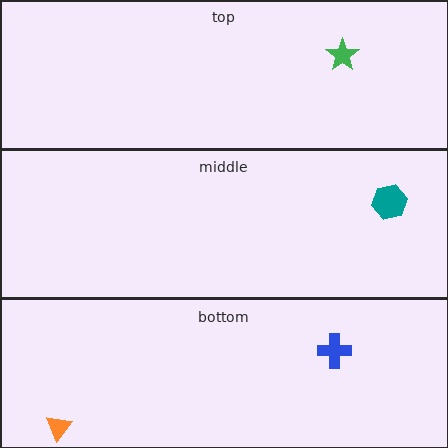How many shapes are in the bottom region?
2.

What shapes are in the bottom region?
The blue cross, the orange triangle.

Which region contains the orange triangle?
The bottom region.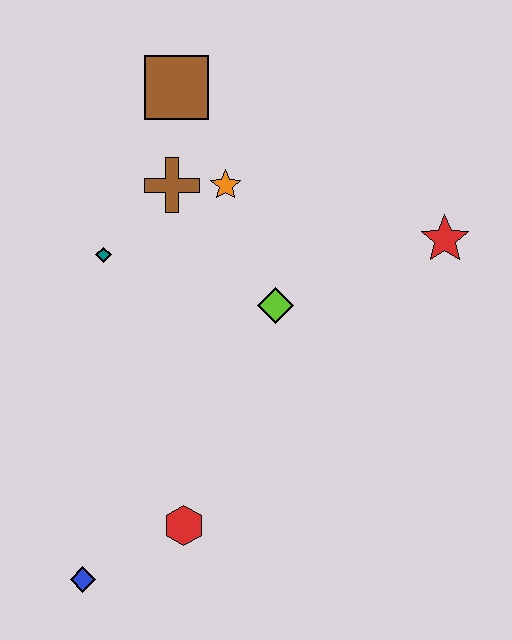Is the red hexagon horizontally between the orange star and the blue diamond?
Yes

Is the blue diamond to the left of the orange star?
Yes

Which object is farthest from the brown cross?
The blue diamond is farthest from the brown cross.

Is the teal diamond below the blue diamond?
No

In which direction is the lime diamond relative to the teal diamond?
The lime diamond is to the right of the teal diamond.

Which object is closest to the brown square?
The brown cross is closest to the brown square.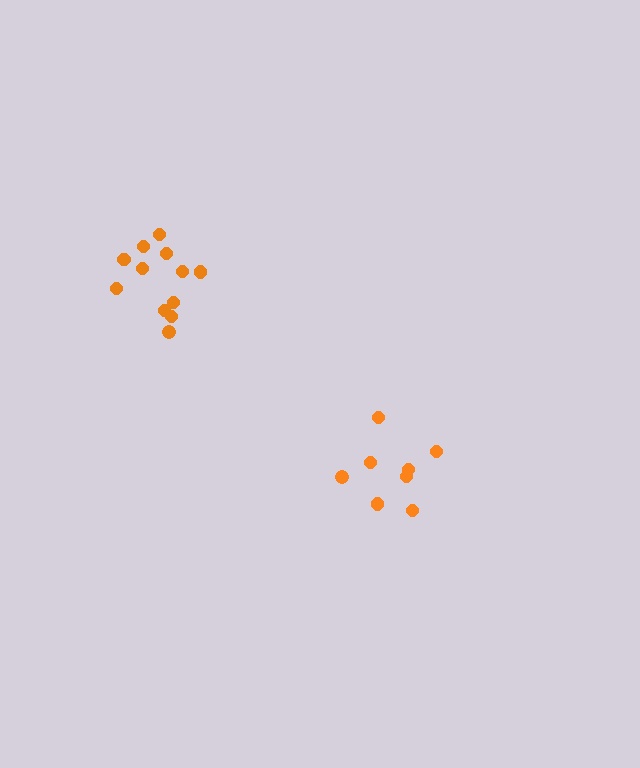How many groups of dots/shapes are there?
There are 2 groups.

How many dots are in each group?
Group 1: 12 dots, Group 2: 8 dots (20 total).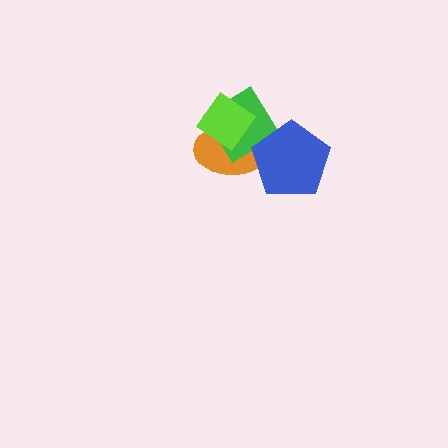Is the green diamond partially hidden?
Yes, it is partially covered by another shape.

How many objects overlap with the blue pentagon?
2 objects overlap with the blue pentagon.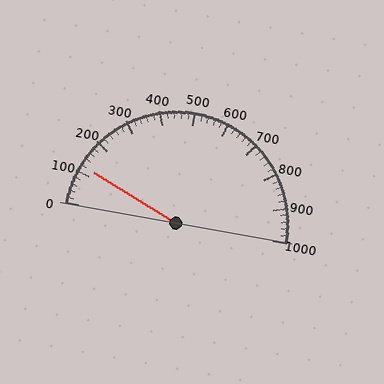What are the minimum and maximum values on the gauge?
The gauge ranges from 0 to 1000.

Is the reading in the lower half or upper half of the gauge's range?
The reading is in the lower half of the range (0 to 1000).